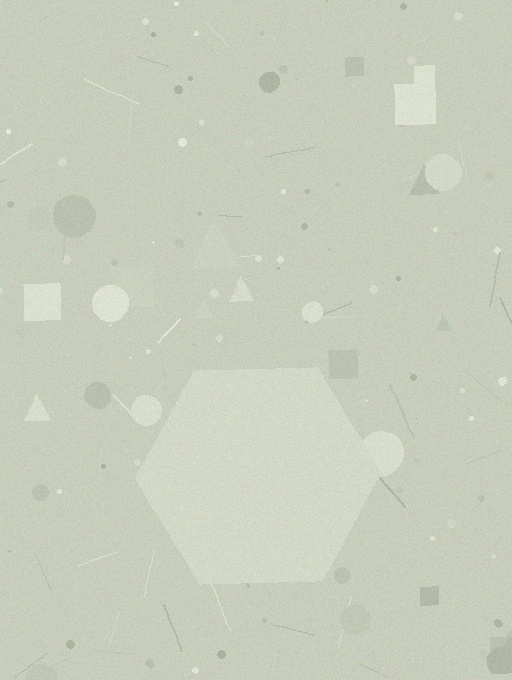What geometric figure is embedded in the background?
A hexagon is embedded in the background.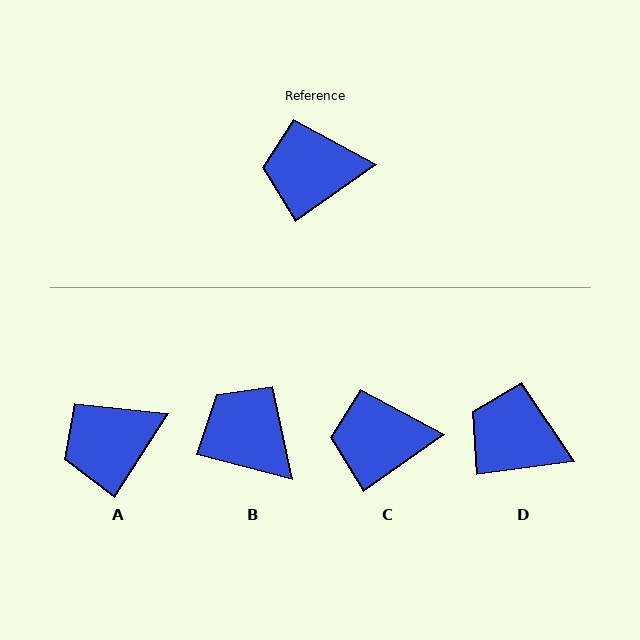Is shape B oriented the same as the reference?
No, it is off by about 50 degrees.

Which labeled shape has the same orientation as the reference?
C.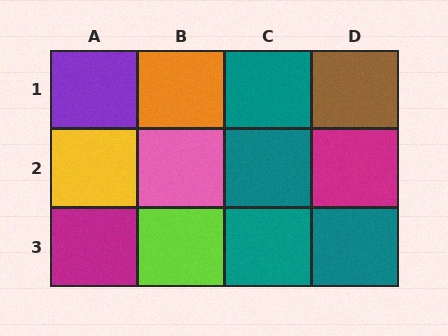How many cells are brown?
1 cell is brown.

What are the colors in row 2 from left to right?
Yellow, pink, teal, magenta.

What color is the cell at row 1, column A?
Purple.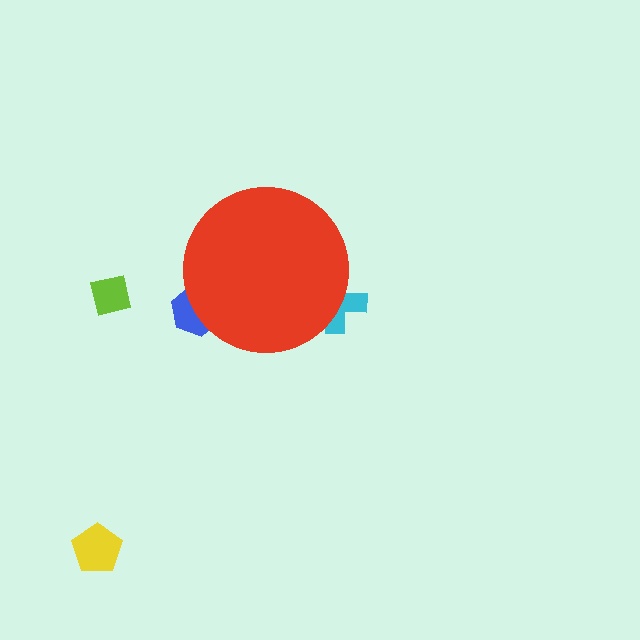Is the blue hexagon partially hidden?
Yes, the blue hexagon is partially hidden behind the red circle.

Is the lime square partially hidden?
No, the lime square is fully visible.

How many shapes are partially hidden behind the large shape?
2 shapes are partially hidden.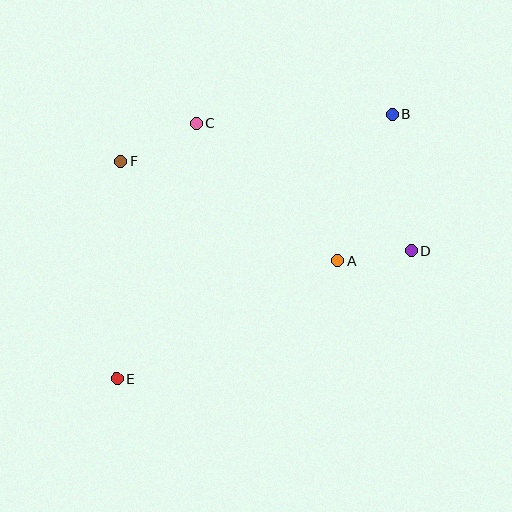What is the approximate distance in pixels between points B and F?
The distance between B and F is approximately 276 pixels.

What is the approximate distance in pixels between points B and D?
The distance between B and D is approximately 137 pixels.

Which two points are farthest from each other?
Points B and E are farthest from each other.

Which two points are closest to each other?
Points A and D are closest to each other.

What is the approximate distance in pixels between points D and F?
The distance between D and F is approximately 304 pixels.